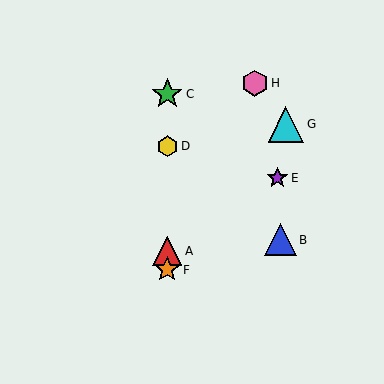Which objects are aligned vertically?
Objects A, C, D, F are aligned vertically.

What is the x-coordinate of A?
Object A is at x≈167.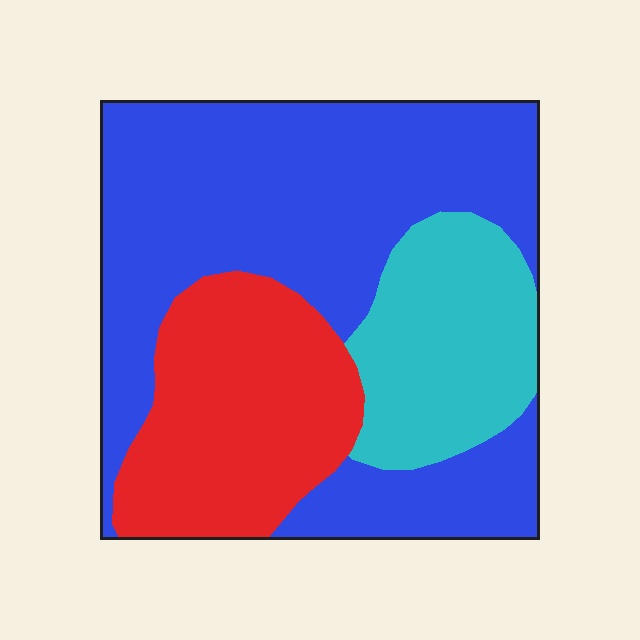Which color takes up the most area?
Blue, at roughly 55%.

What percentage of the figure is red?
Red takes up about one quarter (1/4) of the figure.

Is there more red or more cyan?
Red.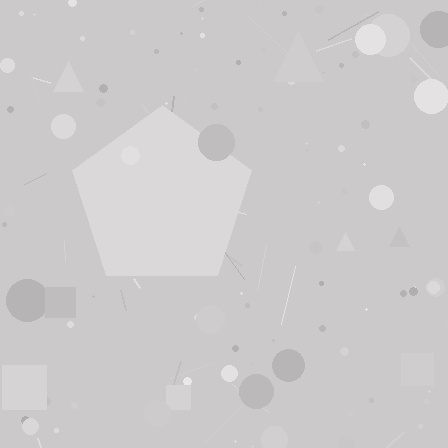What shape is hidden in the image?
A pentagon is hidden in the image.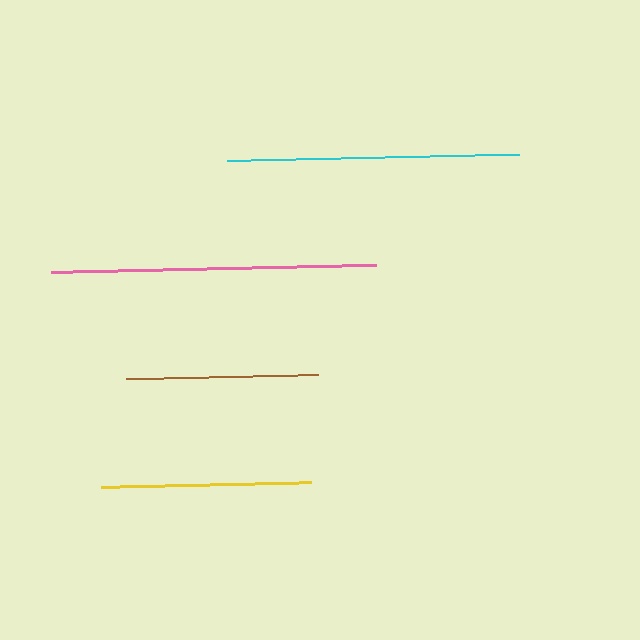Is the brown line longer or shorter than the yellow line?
The yellow line is longer than the brown line.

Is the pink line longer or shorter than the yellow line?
The pink line is longer than the yellow line.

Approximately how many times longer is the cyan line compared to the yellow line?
The cyan line is approximately 1.4 times the length of the yellow line.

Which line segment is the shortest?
The brown line is the shortest at approximately 192 pixels.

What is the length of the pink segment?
The pink segment is approximately 326 pixels long.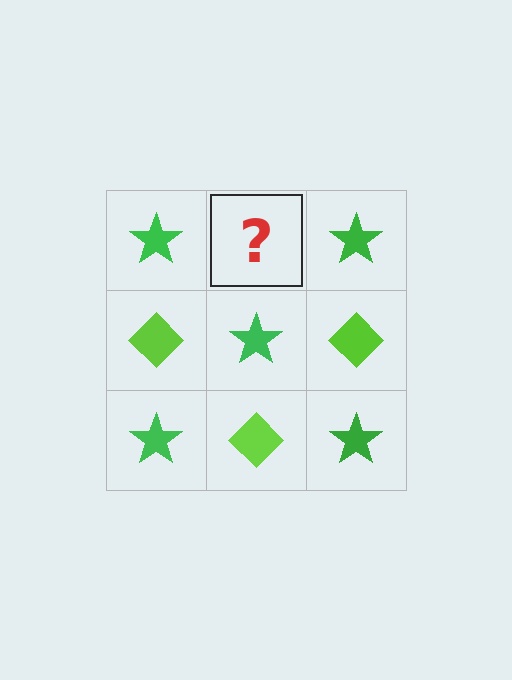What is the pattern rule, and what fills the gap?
The rule is that it alternates green star and lime diamond in a checkerboard pattern. The gap should be filled with a lime diamond.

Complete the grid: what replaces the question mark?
The question mark should be replaced with a lime diamond.